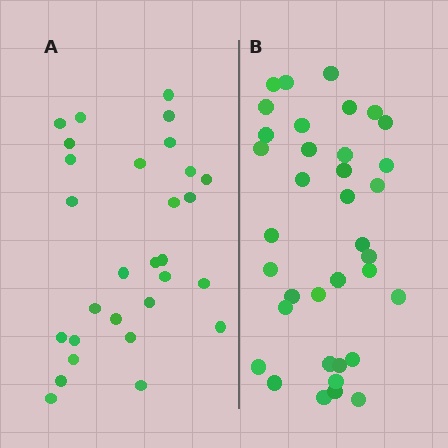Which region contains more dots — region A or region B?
Region B (the right region) has more dots.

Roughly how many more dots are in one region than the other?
Region B has roughly 8 or so more dots than region A.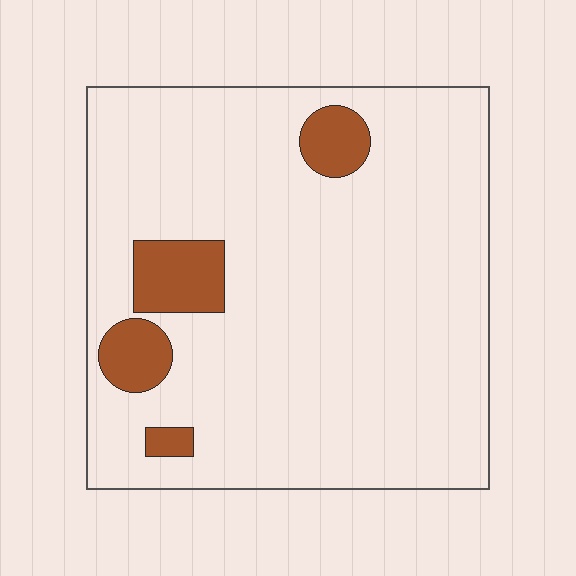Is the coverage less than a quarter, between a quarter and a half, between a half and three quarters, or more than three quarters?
Less than a quarter.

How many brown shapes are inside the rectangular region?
4.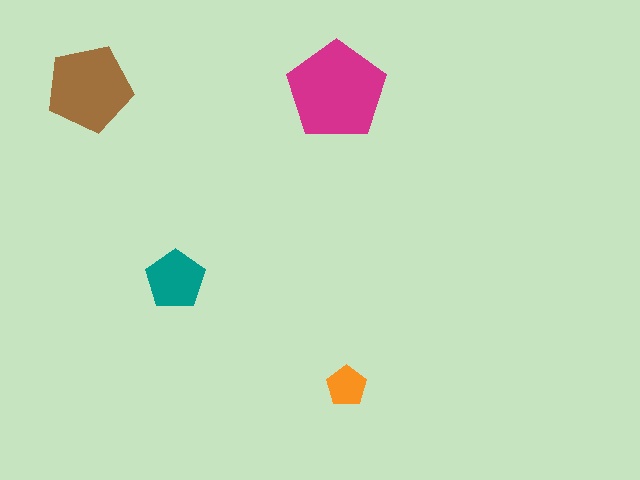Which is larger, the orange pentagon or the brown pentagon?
The brown one.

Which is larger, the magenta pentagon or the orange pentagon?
The magenta one.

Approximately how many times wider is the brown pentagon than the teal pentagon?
About 1.5 times wider.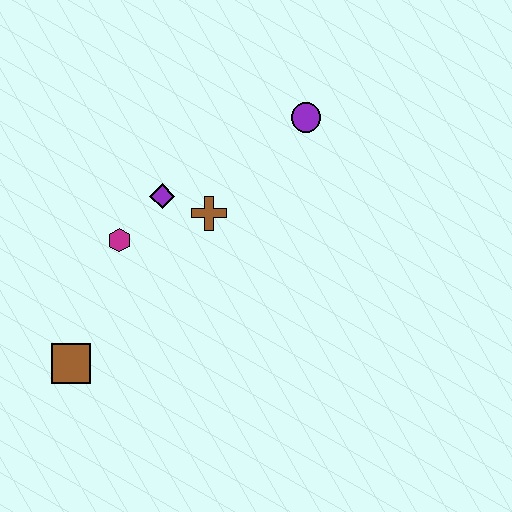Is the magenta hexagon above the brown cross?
No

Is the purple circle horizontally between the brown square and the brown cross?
No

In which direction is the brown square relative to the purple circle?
The brown square is below the purple circle.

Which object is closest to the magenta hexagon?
The purple diamond is closest to the magenta hexagon.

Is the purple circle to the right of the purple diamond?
Yes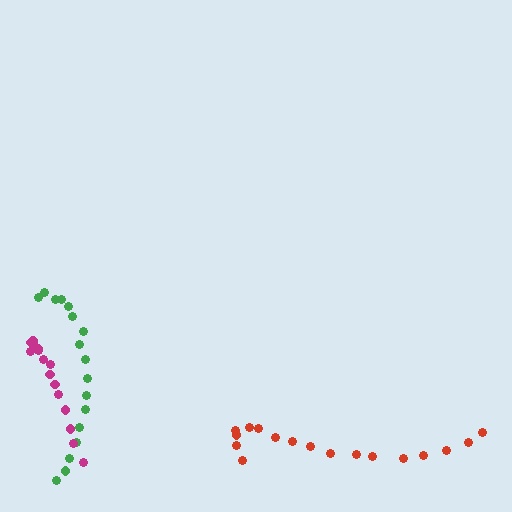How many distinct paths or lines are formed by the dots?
There are 3 distinct paths.